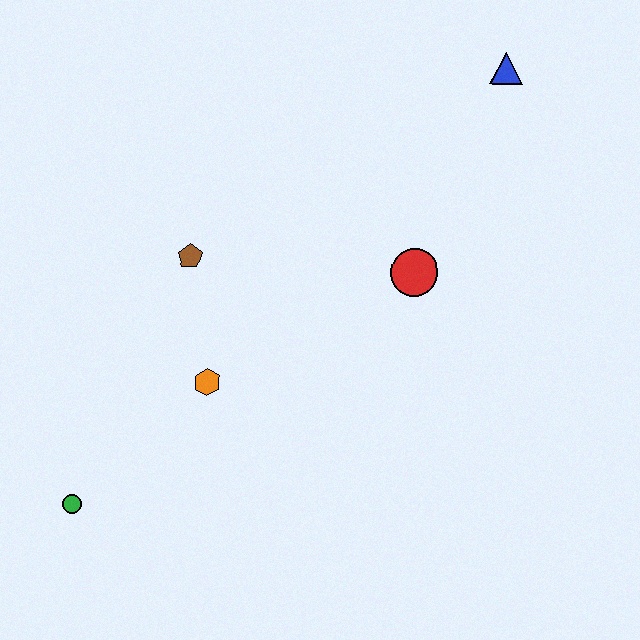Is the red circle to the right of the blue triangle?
No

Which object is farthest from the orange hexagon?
The blue triangle is farthest from the orange hexagon.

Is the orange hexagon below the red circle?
Yes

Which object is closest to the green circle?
The orange hexagon is closest to the green circle.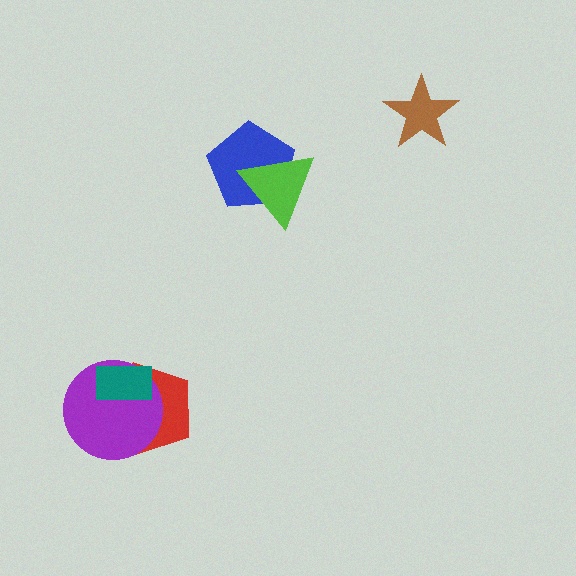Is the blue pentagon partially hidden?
Yes, it is partially covered by another shape.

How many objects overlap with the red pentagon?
2 objects overlap with the red pentagon.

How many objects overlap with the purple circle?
2 objects overlap with the purple circle.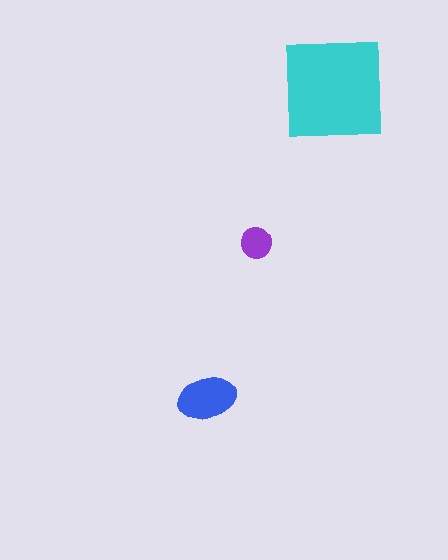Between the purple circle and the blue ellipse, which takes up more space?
The blue ellipse.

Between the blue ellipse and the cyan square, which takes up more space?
The cyan square.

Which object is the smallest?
The purple circle.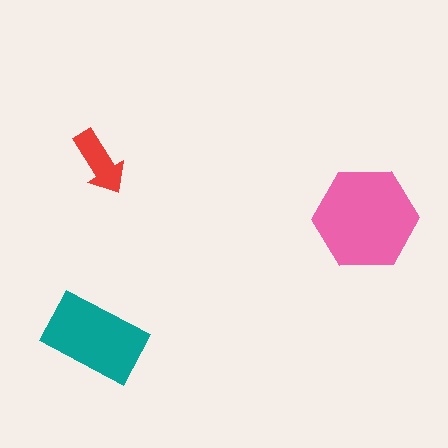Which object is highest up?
The red arrow is topmost.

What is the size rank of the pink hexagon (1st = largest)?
1st.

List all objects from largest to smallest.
The pink hexagon, the teal rectangle, the red arrow.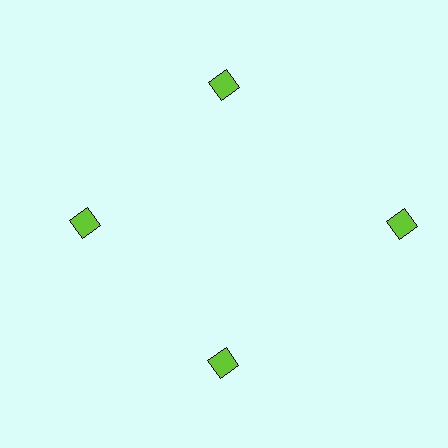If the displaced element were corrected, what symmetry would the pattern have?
It would have 4-fold rotational symmetry — the pattern would map onto itself every 90 degrees.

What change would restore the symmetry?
The symmetry would be restored by moving it inward, back onto the ring so that all 4 diamonds sit at equal angles and equal distance from the center.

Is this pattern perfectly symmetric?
No. The 4 lime diamonds are arranged in a ring, but one element near the 3 o'clock position is pushed outward from the center, breaking the 4-fold rotational symmetry.